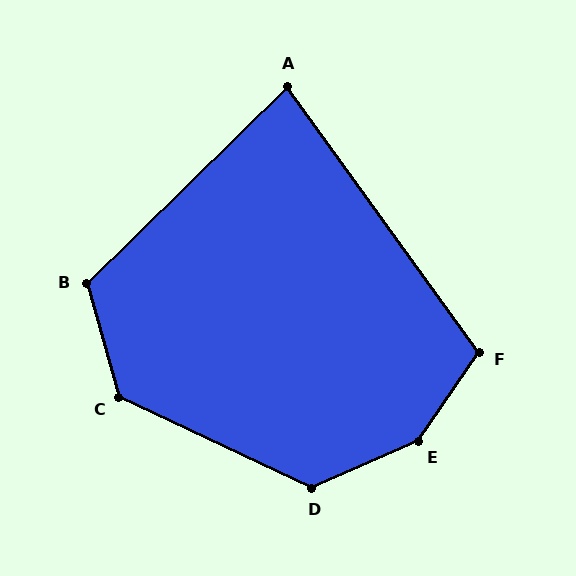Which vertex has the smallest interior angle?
A, at approximately 81 degrees.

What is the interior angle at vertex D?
Approximately 131 degrees (obtuse).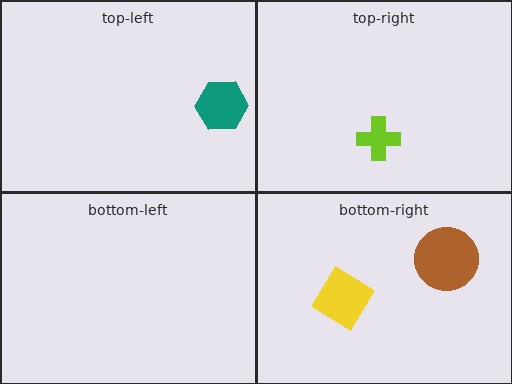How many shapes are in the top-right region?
1.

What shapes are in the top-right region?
The lime cross.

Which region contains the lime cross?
The top-right region.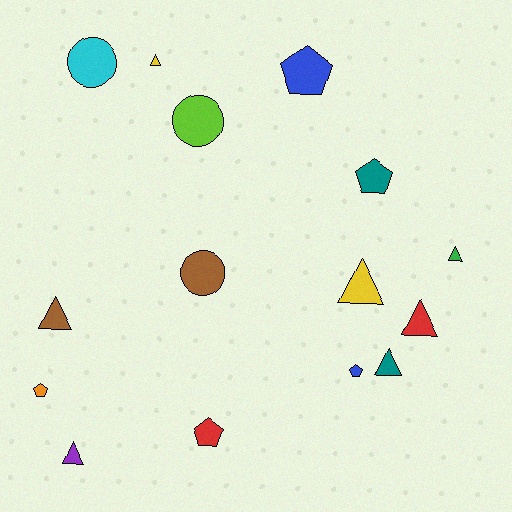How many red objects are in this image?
There are 2 red objects.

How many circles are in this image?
There are 3 circles.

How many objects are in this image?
There are 15 objects.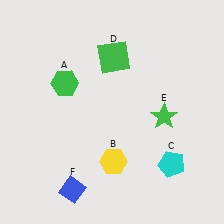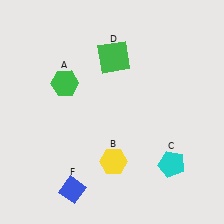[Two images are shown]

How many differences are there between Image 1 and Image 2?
There is 1 difference between the two images.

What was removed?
The green star (E) was removed in Image 2.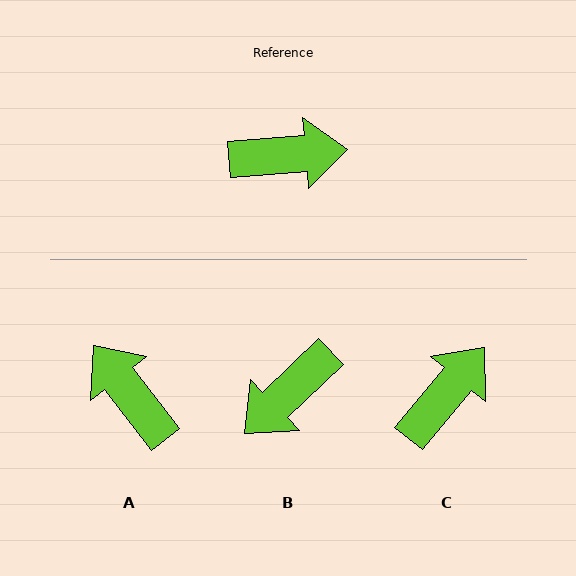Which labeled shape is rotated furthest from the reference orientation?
B, about 141 degrees away.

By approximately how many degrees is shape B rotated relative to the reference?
Approximately 141 degrees clockwise.